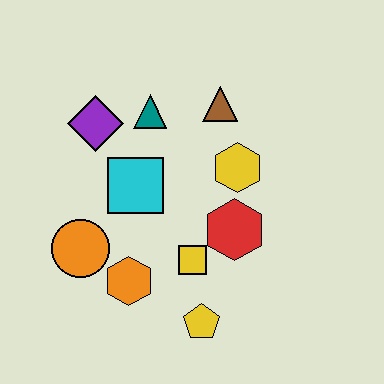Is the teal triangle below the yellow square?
No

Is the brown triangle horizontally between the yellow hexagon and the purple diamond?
Yes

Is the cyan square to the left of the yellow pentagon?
Yes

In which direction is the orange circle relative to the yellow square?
The orange circle is to the left of the yellow square.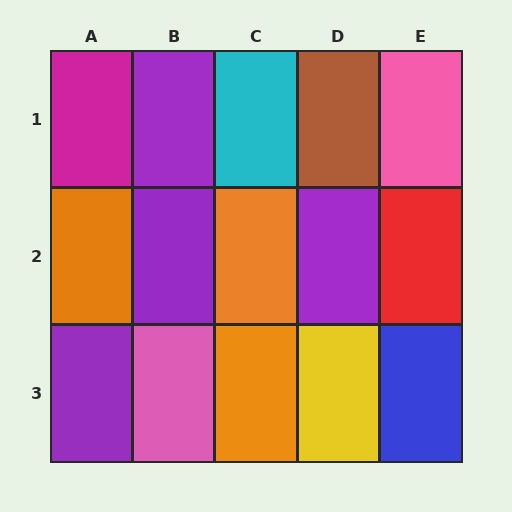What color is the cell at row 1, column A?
Magenta.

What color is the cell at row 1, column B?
Purple.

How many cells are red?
1 cell is red.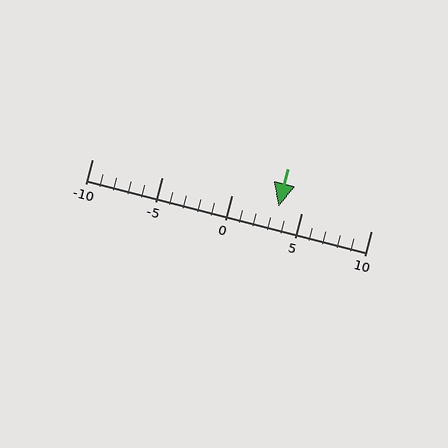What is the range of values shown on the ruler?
The ruler shows values from -10 to 10.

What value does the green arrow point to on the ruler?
The green arrow points to approximately 3.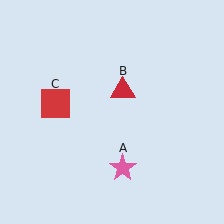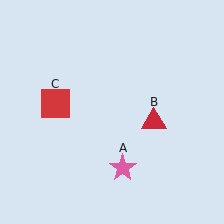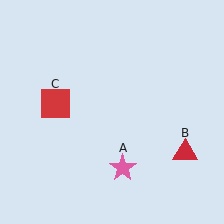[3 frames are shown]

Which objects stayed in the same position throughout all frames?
Pink star (object A) and red square (object C) remained stationary.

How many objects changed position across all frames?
1 object changed position: red triangle (object B).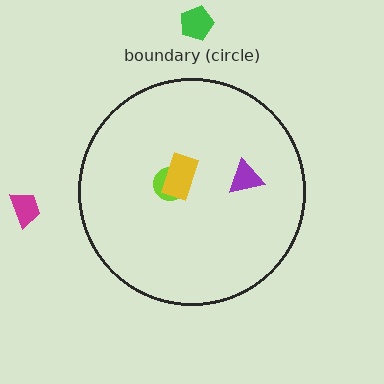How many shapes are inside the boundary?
3 inside, 2 outside.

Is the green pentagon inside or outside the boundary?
Outside.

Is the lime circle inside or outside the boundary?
Inside.